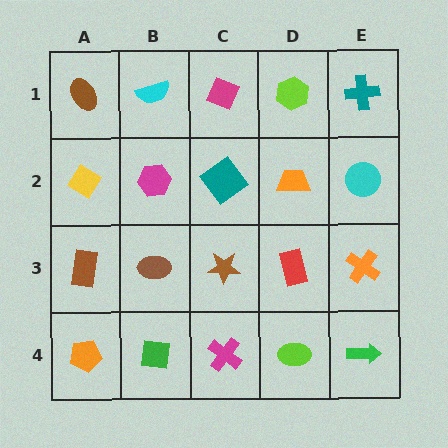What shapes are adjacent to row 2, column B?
A cyan semicircle (row 1, column B), a brown ellipse (row 3, column B), a yellow diamond (row 2, column A), a teal diamond (row 2, column C).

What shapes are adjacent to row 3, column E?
A cyan circle (row 2, column E), a green arrow (row 4, column E), a red rectangle (row 3, column D).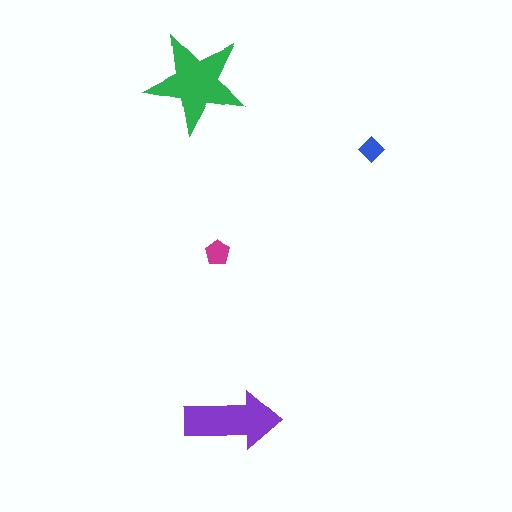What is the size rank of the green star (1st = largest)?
1st.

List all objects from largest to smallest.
The green star, the purple arrow, the magenta pentagon, the blue diamond.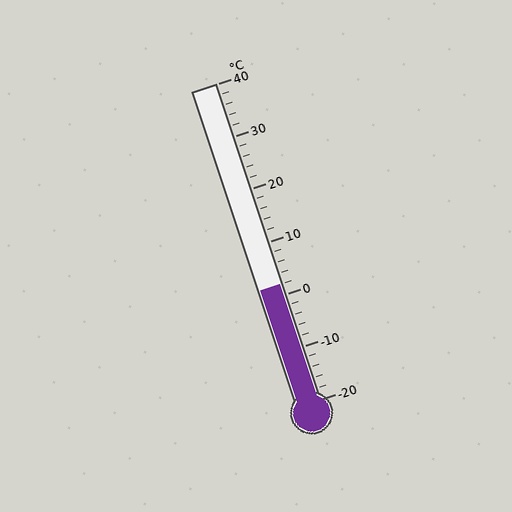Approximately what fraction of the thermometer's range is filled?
The thermometer is filled to approximately 35% of its range.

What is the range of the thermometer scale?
The thermometer scale ranges from -20°C to 40°C.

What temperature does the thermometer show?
The thermometer shows approximately 2°C.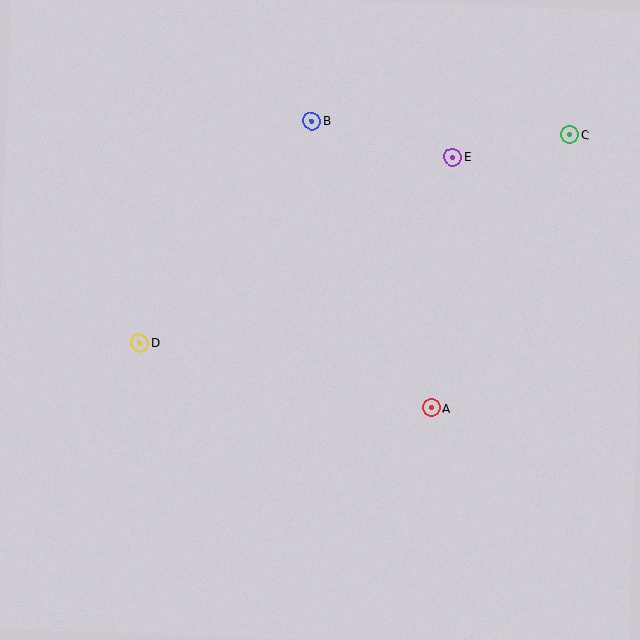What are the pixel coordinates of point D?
Point D is at (140, 343).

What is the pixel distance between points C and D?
The distance between C and D is 478 pixels.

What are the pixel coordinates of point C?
Point C is at (570, 135).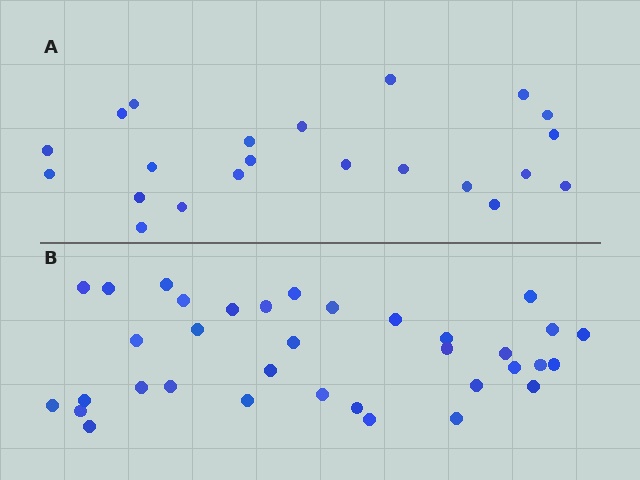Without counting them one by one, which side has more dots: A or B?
Region B (the bottom region) has more dots.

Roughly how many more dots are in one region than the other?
Region B has approximately 15 more dots than region A.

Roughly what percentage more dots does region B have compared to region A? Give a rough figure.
About 60% more.